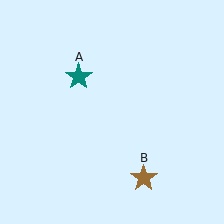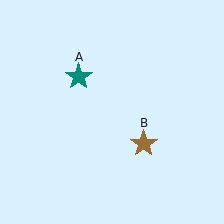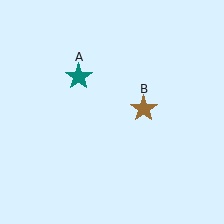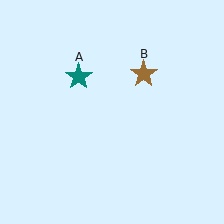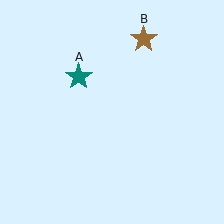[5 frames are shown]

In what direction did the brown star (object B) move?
The brown star (object B) moved up.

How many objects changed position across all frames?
1 object changed position: brown star (object B).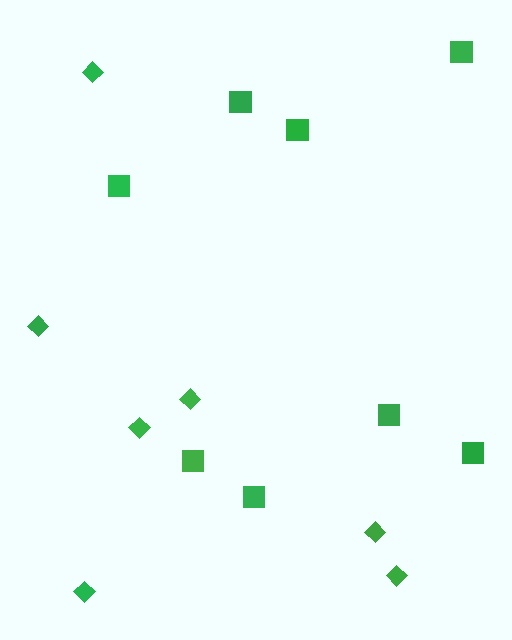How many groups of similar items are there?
There are 2 groups: one group of squares (8) and one group of diamonds (7).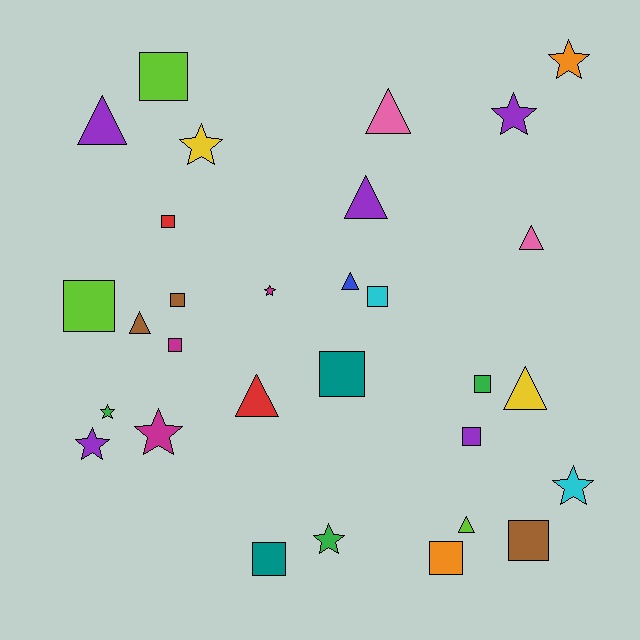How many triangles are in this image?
There are 9 triangles.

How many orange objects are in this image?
There are 2 orange objects.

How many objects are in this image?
There are 30 objects.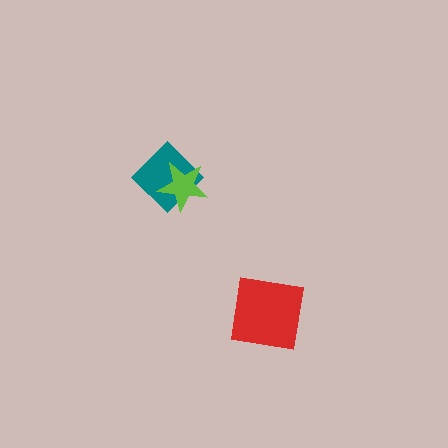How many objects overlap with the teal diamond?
1 object overlaps with the teal diamond.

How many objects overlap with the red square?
0 objects overlap with the red square.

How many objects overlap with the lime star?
1 object overlaps with the lime star.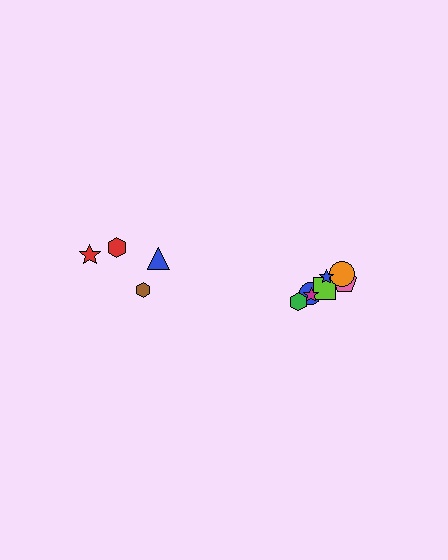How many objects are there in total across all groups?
There are 12 objects.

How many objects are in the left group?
There are 4 objects.